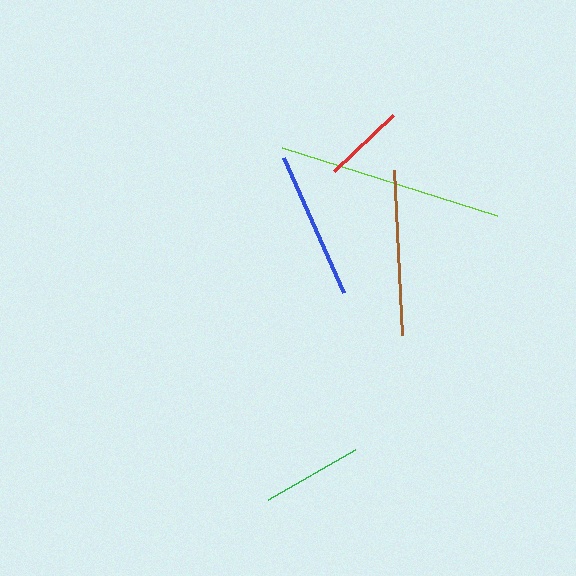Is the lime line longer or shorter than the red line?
The lime line is longer than the red line.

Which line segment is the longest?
The lime line is the longest at approximately 225 pixels.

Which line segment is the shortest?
The red line is the shortest at approximately 81 pixels.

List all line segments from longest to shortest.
From longest to shortest: lime, brown, blue, green, red.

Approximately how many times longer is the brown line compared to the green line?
The brown line is approximately 1.6 times the length of the green line.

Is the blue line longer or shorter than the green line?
The blue line is longer than the green line.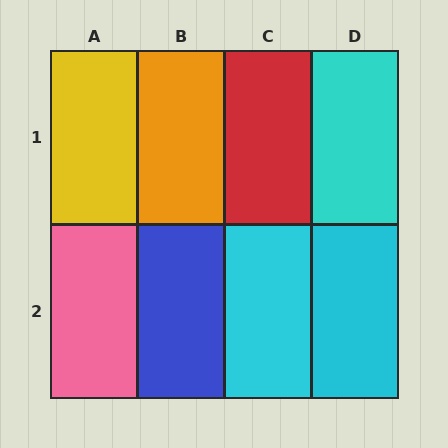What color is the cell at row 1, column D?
Cyan.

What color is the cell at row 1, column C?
Red.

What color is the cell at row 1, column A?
Yellow.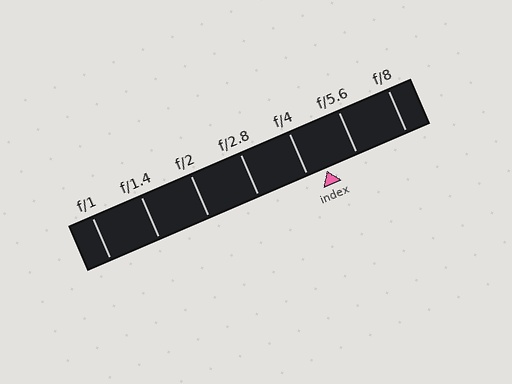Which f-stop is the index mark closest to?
The index mark is closest to f/4.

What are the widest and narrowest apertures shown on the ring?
The widest aperture shown is f/1 and the narrowest is f/8.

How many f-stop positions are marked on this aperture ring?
There are 7 f-stop positions marked.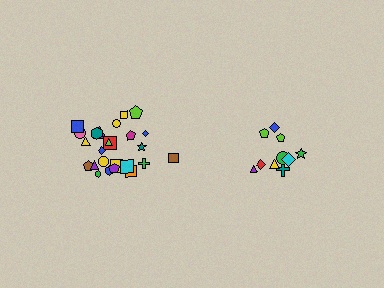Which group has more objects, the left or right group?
The left group.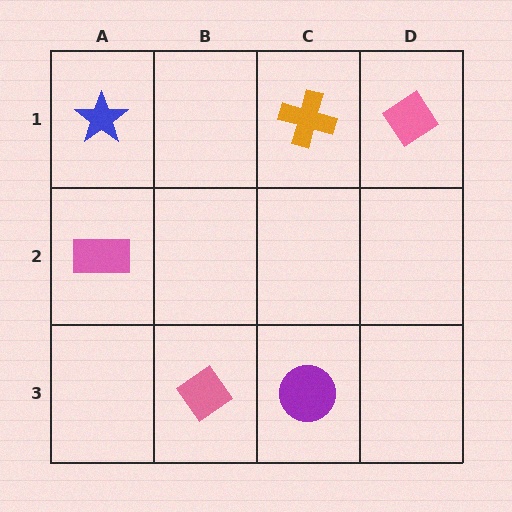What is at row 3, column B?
A pink diamond.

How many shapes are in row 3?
2 shapes.